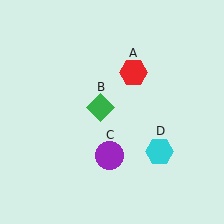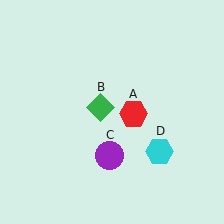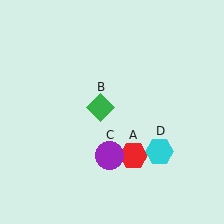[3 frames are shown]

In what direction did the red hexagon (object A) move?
The red hexagon (object A) moved down.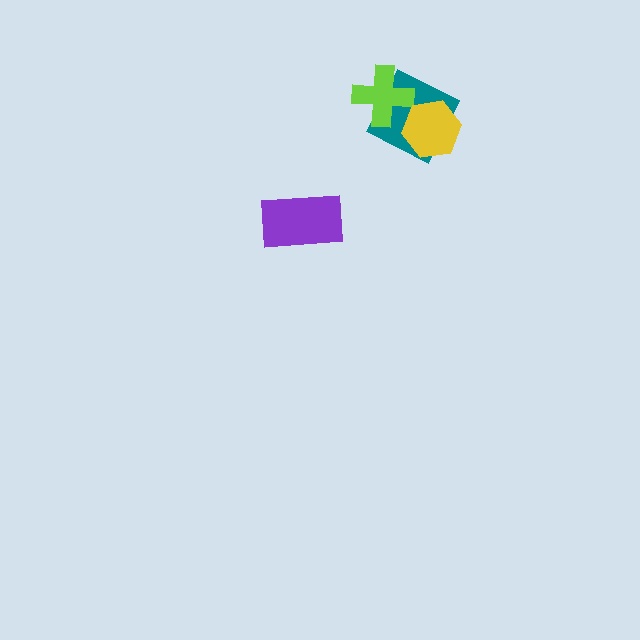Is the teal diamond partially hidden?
Yes, it is partially covered by another shape.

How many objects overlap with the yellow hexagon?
1 object overlaps with the yellow hexagon.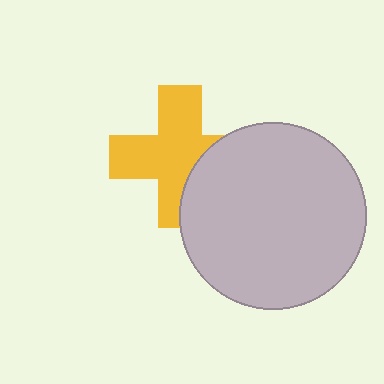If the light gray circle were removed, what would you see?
You would see the complete yellow cross.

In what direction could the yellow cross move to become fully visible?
The yellow cross could move left. That would shift it out from behind the light gray circle entirely.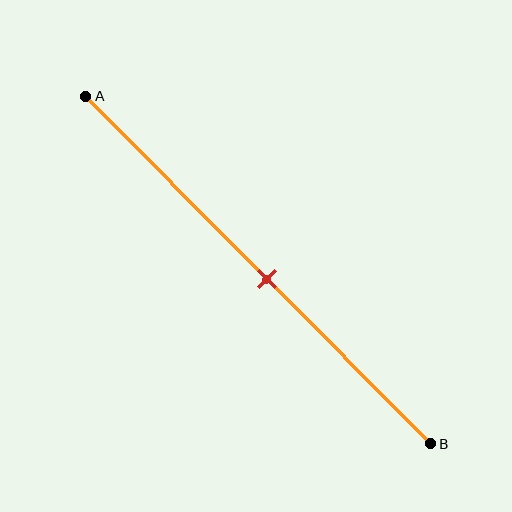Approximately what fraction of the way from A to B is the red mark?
The red mark is approximately 55% of the way from A to B.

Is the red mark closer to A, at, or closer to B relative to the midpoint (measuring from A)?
The red mark is approximately at the midpoint of segment AB.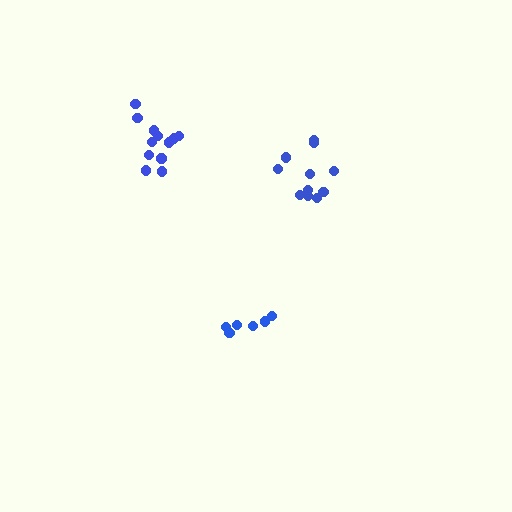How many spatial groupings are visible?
There are 3 spatial groupings.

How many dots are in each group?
Group 1: 11 dots, Group 2: 12 dots, Group 3: 6 dots (29 total).